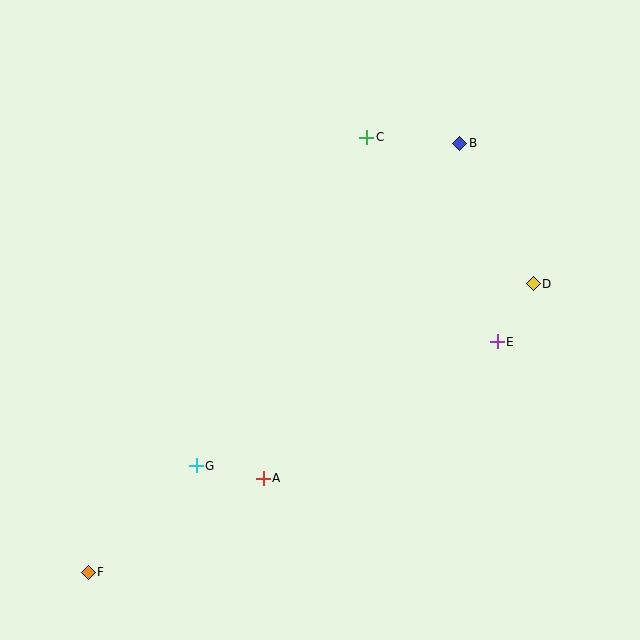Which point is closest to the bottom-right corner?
Point E is closest to the bottom-right corner.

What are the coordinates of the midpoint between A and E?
The midpoint between A and E is at (380, 410).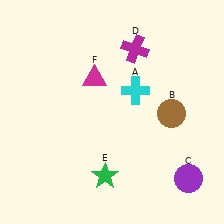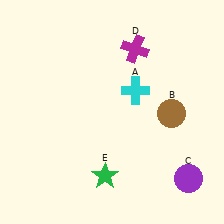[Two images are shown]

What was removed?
The magenta triangle (F) was removed in Image 2.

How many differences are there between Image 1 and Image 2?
There is 1 difference between the two images.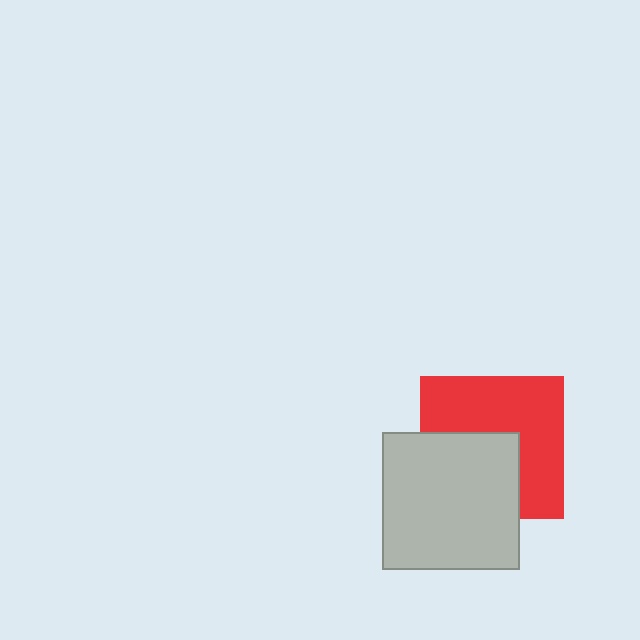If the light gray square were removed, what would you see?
You would see the complete red square.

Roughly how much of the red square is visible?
About half of it is visible (roughly 58%).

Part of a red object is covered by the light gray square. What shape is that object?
It is a square.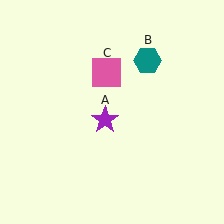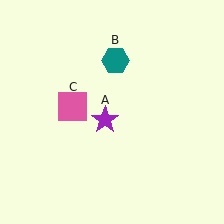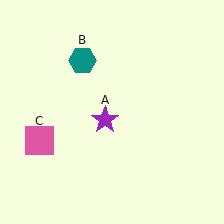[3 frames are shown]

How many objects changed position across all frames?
2 objects changed position: teal hexagon (object B), pink square (object C).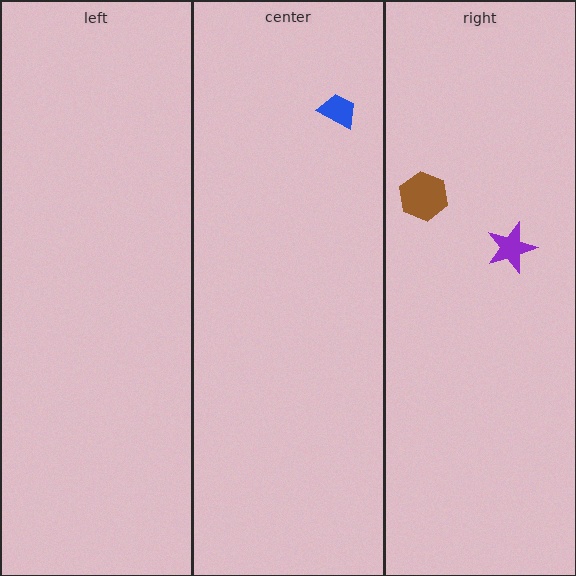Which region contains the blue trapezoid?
The center region.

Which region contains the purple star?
The right region.